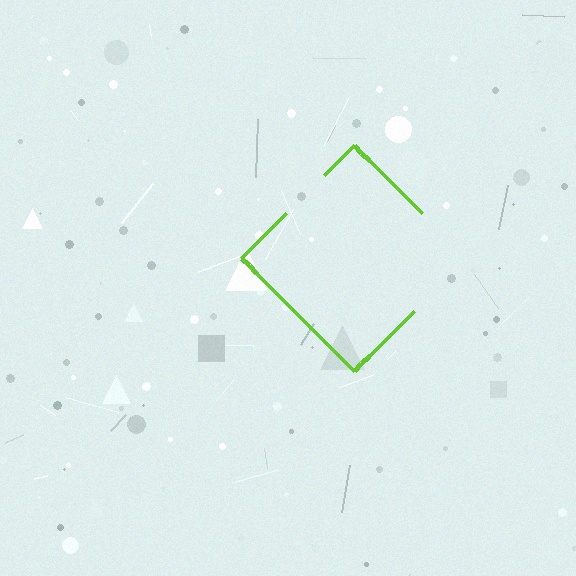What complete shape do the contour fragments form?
The contour fragments form a diamond.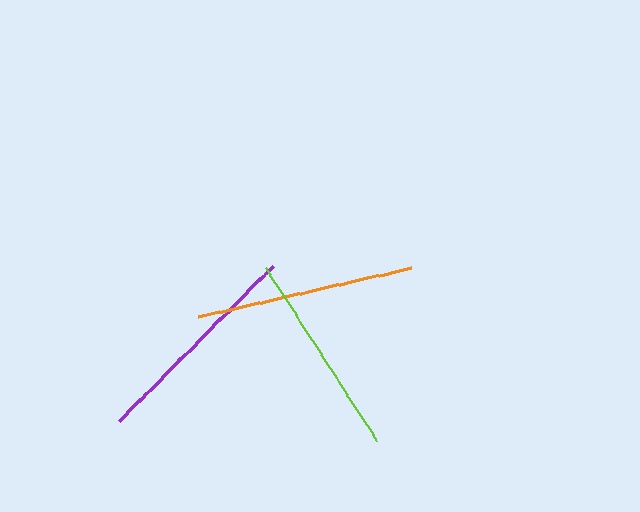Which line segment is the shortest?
The lime line is the shortest at approximately 207 pixels.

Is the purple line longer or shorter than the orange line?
The purple line is longer than the orange line.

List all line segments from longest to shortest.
From longest to shortest: purple, orange, lime.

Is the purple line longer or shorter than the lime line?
The purple line is longer than the lime line.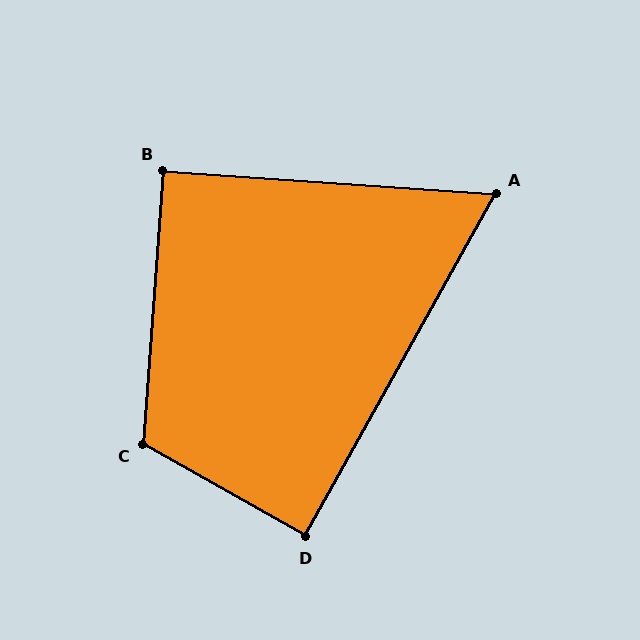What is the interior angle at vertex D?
Approximately 90 degrees (approximately right).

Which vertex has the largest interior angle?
C, at approximately 115 degrees.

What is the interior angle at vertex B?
Approximately 90 degrees (approximately right).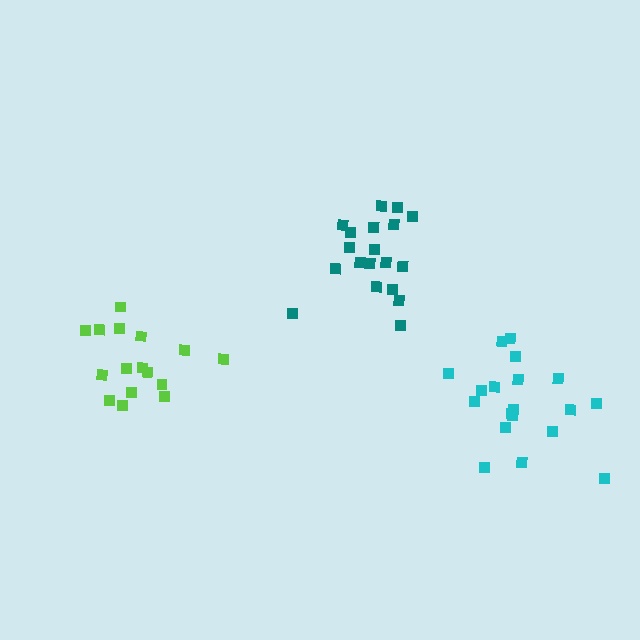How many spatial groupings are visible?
There are 3 spatial groupings.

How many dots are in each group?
Group 1: 19 dots, Group 2: 19 dots, Group 3: 16 dots (54 total).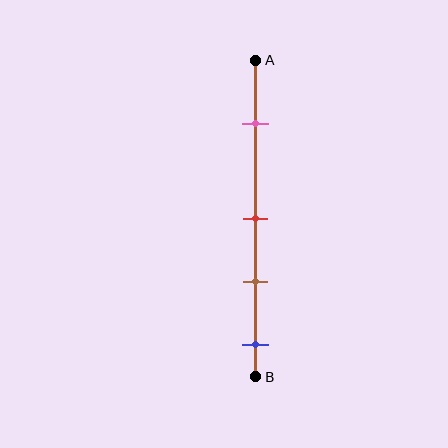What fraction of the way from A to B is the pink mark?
The pink mark is approximately 20% (0.2) of the way from A to B.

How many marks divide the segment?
There are 4 marks dividing the segment.